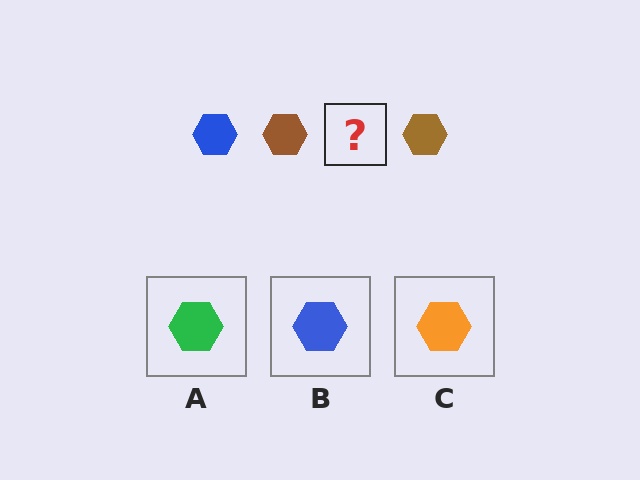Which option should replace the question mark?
Option B.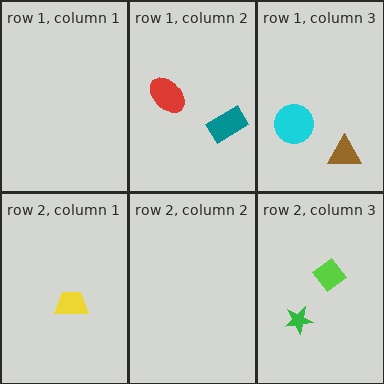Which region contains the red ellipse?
The row 1, column 2 region.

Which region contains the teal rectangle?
The row 1, column 2 region.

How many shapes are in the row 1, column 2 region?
2.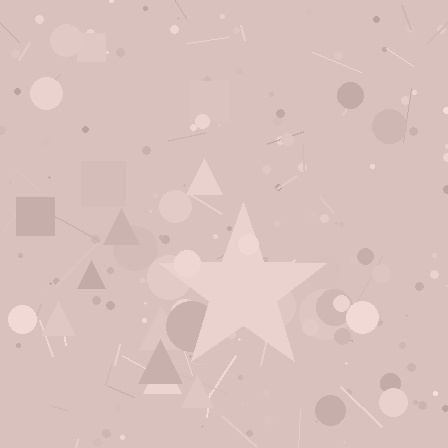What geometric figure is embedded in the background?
A star is embedded in the background.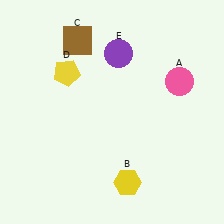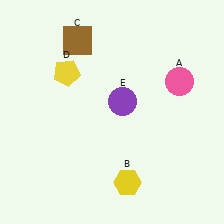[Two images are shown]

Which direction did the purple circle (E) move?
The purple circle (E) moved down.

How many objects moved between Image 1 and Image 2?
1 object moved between the two images.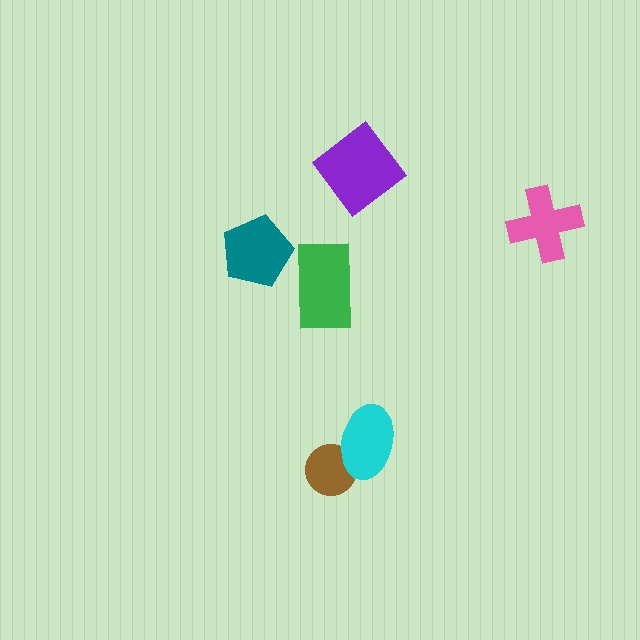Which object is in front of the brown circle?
The cyan ellipse is in front of the brown circle.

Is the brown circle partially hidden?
Yes, it is partially covered by another shape.